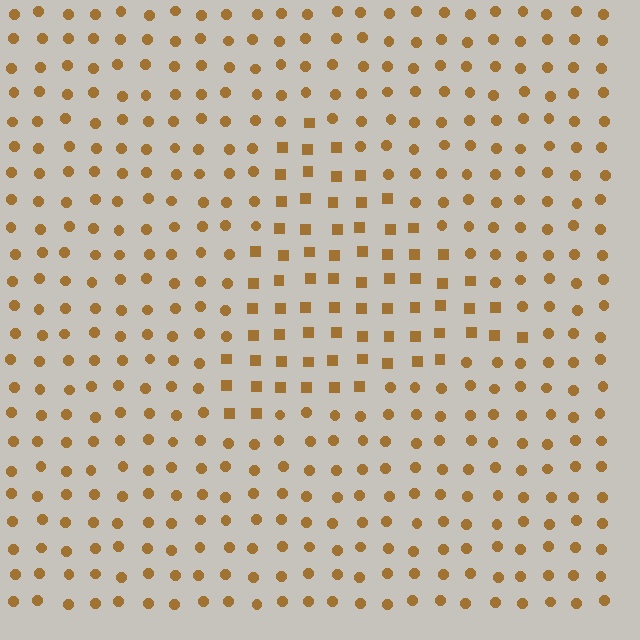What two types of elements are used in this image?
The image uses squares inside the triangle region and circles outside it.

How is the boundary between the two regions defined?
The boundary is defined by a change in element shape: squares inside vs. circles outside. All elements share the same color and spacing.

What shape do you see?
I see a triangle.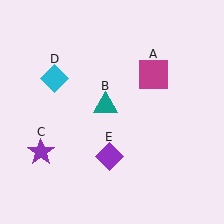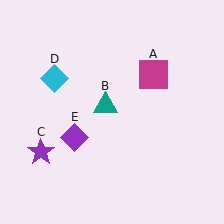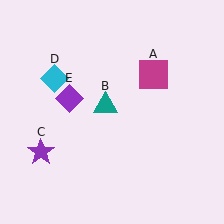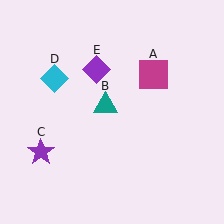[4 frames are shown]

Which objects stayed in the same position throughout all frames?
Magenta square (object A) and teal triangle (object B) and purple star (object C) and cyan diamond (object D) remained stationary.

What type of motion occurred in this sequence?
The purple diamond (object E) rotated clockwise around the center of the scene.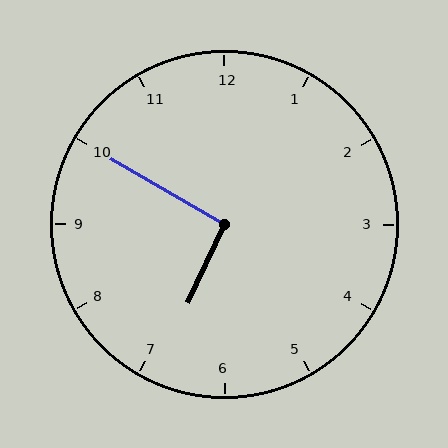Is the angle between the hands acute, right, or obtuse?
It is right.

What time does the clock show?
6:50.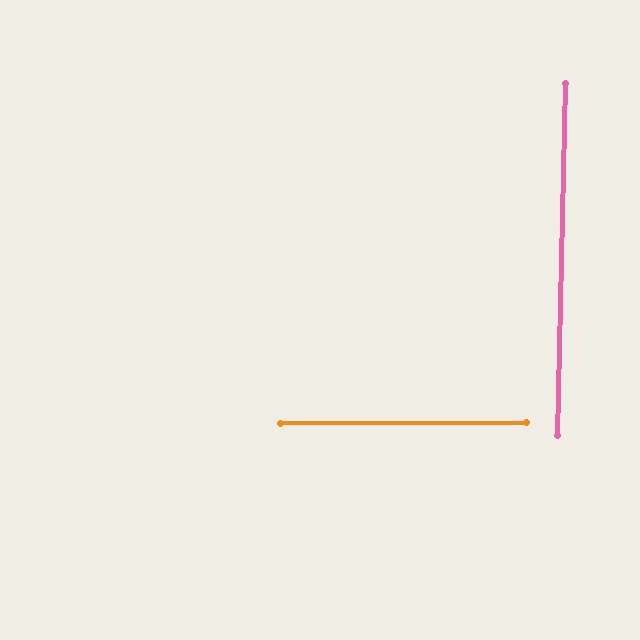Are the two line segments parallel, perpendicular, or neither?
Perpendicular — they meet at approximately 89°.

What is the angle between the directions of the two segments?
Approximately 89 degrees.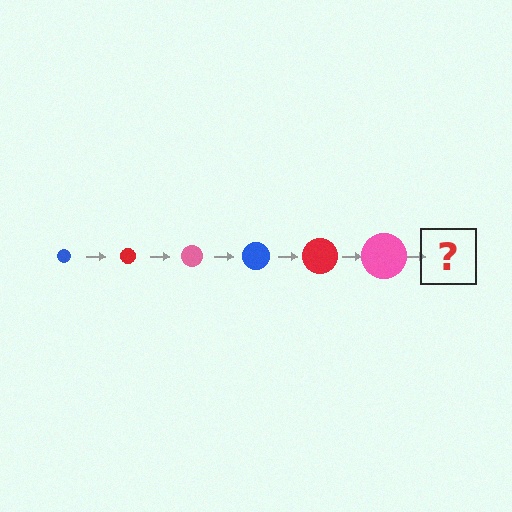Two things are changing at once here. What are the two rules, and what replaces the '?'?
The two rules are that the circle grows larger each step and the color cycles through blue, red, and pink. The '?' should be a blue circle, larger than the previous one.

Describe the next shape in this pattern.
It should be a blue circle, larger than the previous one.